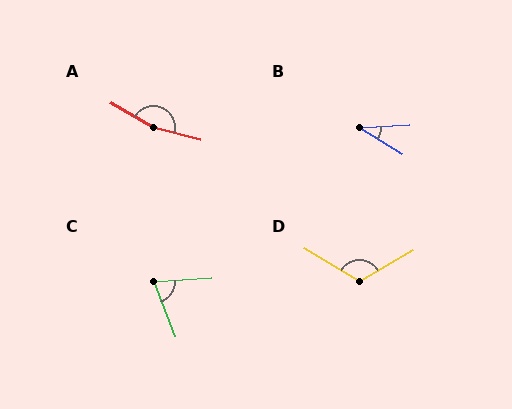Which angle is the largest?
A, at approximately 164 degrees.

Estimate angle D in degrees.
Approximately 118 degrees.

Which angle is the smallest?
B, at approximately 35 degrees.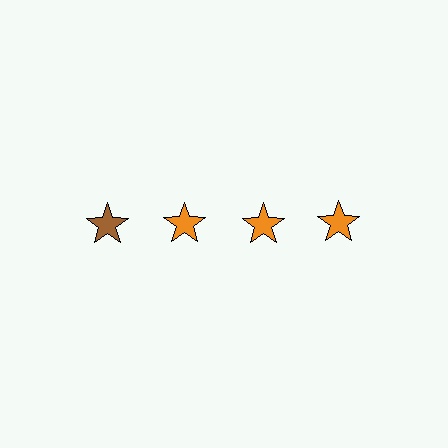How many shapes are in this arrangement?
There are 4 shapes arranged in a grid pattern.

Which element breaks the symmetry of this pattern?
The brown star in the top row, leftmost column breaks the symmetry. All other shapes are orange stars.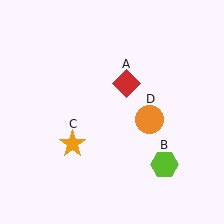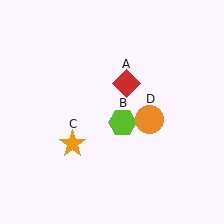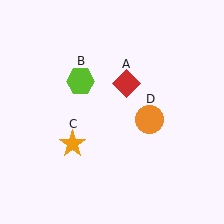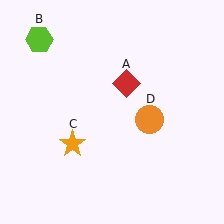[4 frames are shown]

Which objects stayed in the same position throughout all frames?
Red diamond (object A) and orange star (object C) and orange circle (object D) remained stationary.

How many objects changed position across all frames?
1 object changed position: lime hexagon (object B).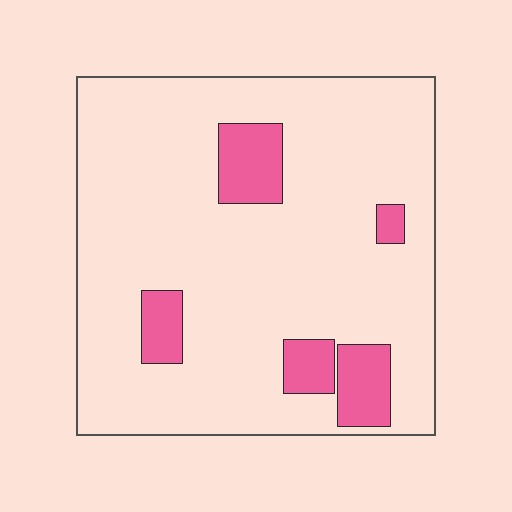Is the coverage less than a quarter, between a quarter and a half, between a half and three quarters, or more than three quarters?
Less than a quarter.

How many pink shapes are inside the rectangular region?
5.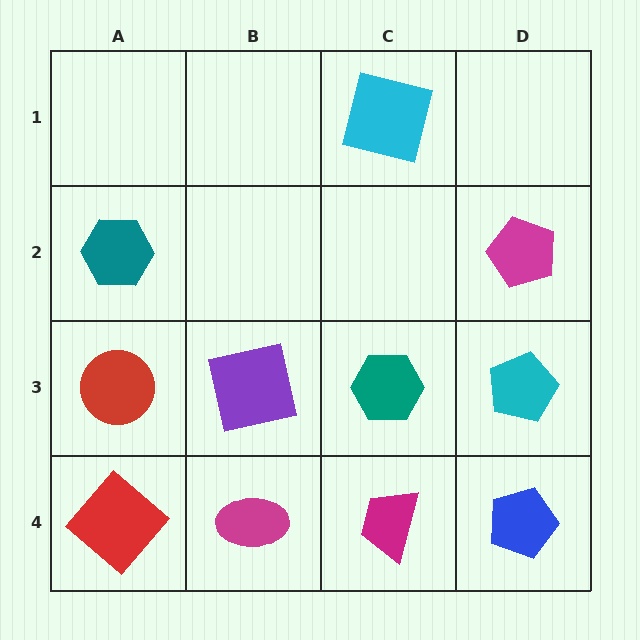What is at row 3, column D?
A cyan pentagon.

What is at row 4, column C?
A magenta trapezoid.